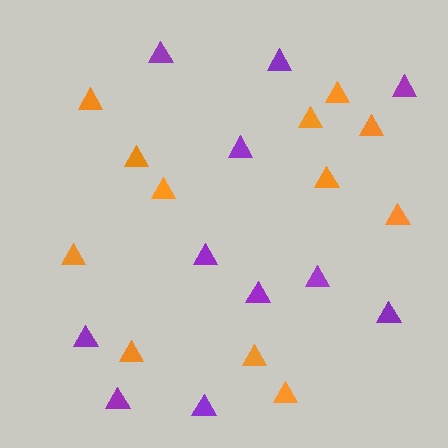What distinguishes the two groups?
There are 2 groups: one group of purple triangles (11) and one group of orange triangles (12).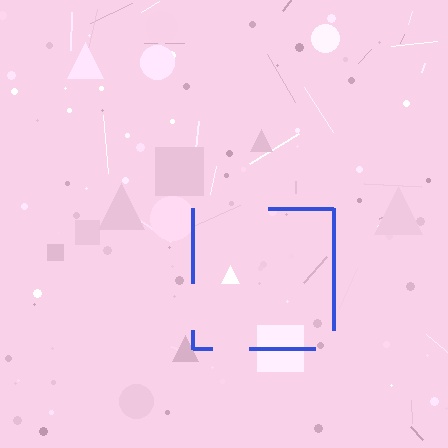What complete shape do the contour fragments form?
The contour fragments form a square.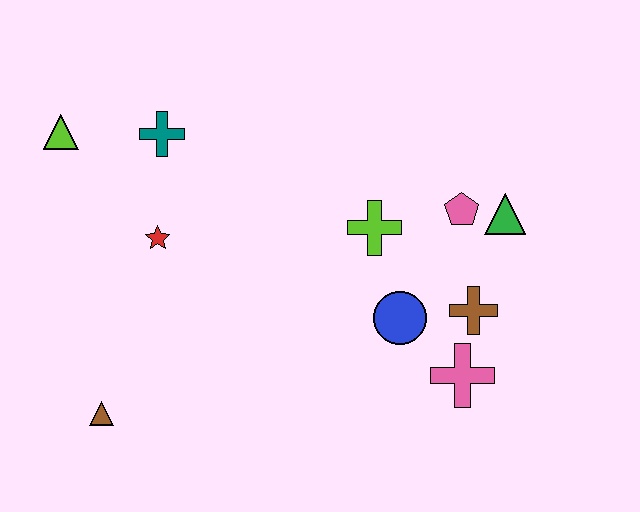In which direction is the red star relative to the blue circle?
The red star is to the left of the blue circle.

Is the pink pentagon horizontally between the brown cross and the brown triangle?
Yes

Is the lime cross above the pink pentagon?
No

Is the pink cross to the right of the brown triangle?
Yes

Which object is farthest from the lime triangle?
The pink cross is farthest from the lime triangle.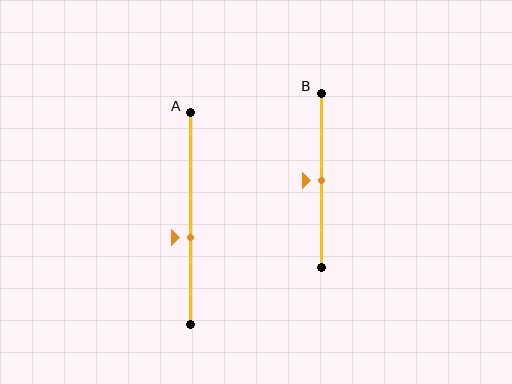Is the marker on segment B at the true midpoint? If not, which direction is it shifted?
Yes, the marker on segment B is at the true midpoint.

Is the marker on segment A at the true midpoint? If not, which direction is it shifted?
No, the marker on segment A is shifted downward by about 9% of the segment length.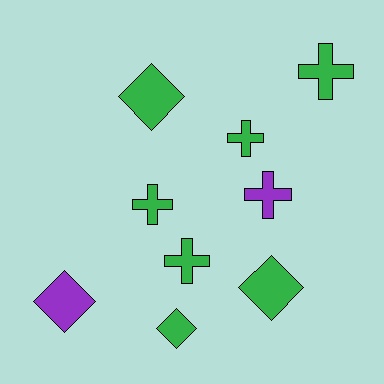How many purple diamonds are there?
There is 1 purple diamond.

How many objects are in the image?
There are 9 objects.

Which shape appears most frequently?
Cross, with 5 objects.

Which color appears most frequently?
Green, with 7 objects.